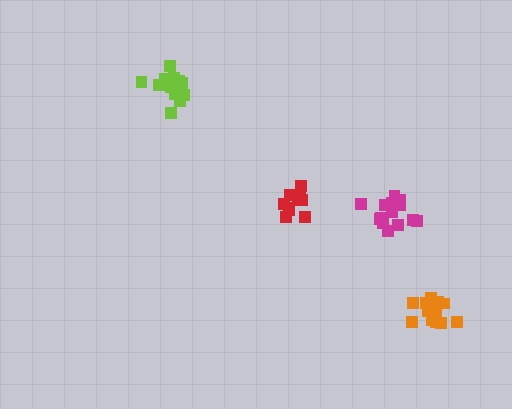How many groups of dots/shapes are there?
There are 4 groups.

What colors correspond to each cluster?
The clusters are colored: orange, lime, red, magenta.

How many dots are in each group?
Group 1: 14 dots, Group 2: 14 dots, Group 3: 10 dots, Group 4: 14 dots (52 total).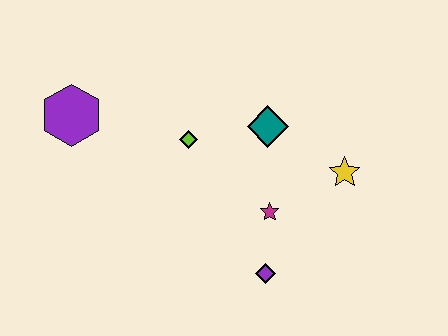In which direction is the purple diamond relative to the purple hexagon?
The purple diamond is to the right of the purple hexagon.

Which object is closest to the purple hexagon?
The lime diamond is closest to the purple hexagon.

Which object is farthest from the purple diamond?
The purple hexagon is farthest from the purple diamond.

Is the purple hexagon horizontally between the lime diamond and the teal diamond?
No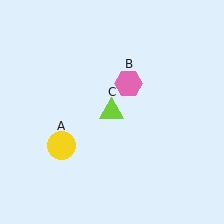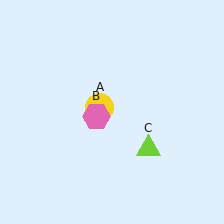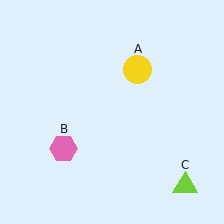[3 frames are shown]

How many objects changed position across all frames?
3 objects changed position: yellow circle (object A), pink hexagon (object B), lime triangle (object C).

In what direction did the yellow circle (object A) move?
The yellow circle (object A) moved up and to the right.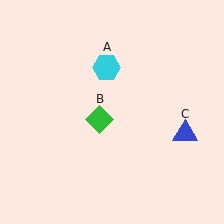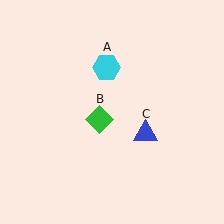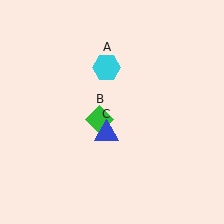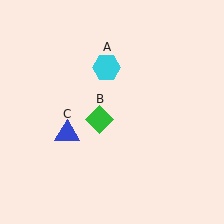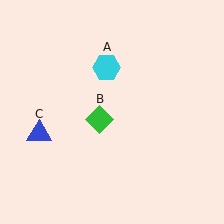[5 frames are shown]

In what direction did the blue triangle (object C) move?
The blue triangle (object C) moved left.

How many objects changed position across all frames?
1 object changed position: blue triangle (object C).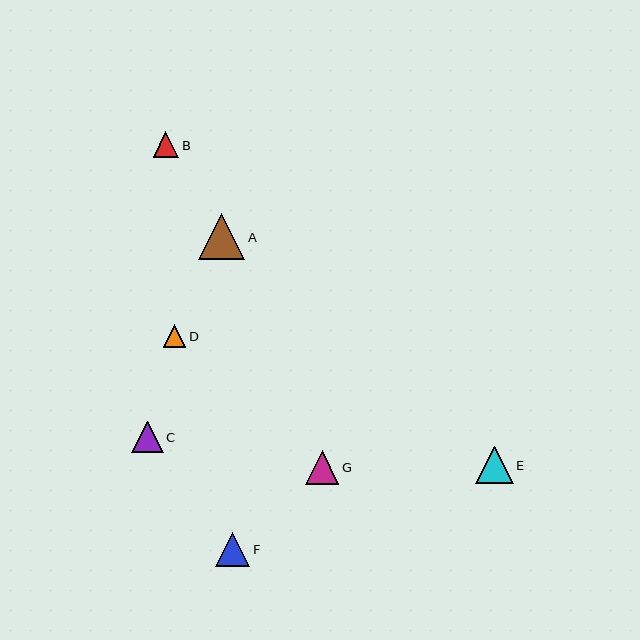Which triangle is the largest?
Triangle A is the largest with a size of approximately 46 pixels.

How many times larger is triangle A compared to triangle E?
Triangle A is approximately 1.2 times the size of triangle E.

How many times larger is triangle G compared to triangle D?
Triangle G is approximately 1.5 times the size of triangle D.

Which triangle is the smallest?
Triangle D is the smallest with a size of approximately 22 pixels.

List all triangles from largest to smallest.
From largest to smallest: A, E, F, G, C, B, D.